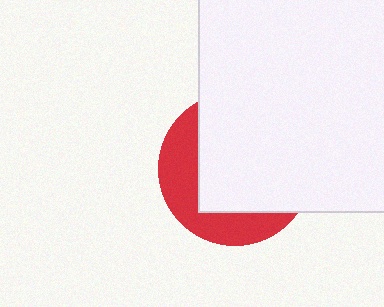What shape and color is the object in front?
The object in front is a white rectangle.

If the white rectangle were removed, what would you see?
You would see the complete red circle.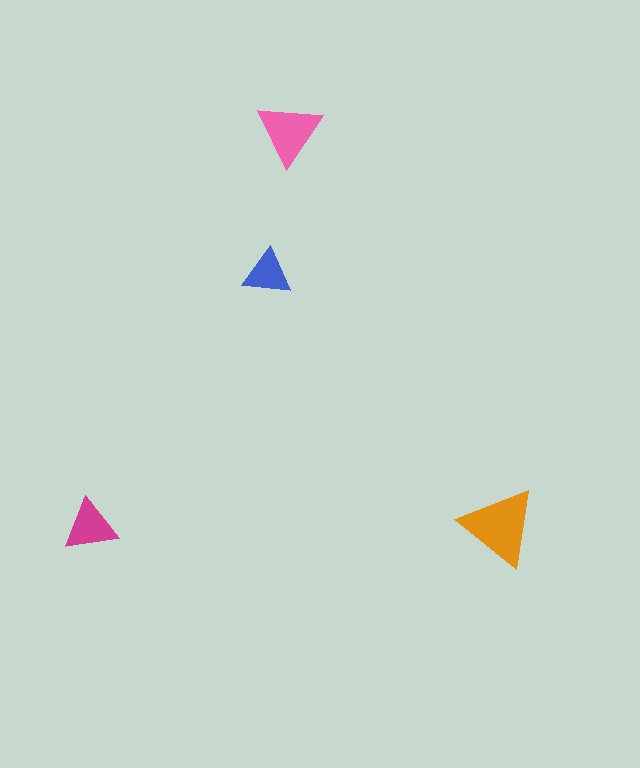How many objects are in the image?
There are 4 objects in the image.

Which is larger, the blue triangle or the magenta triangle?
The magenta one.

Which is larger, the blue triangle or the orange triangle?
The orange one.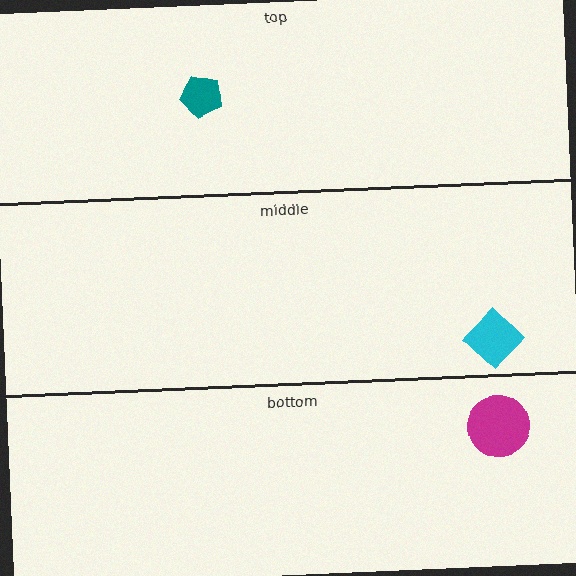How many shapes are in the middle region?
1.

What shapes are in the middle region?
The cyan diamond.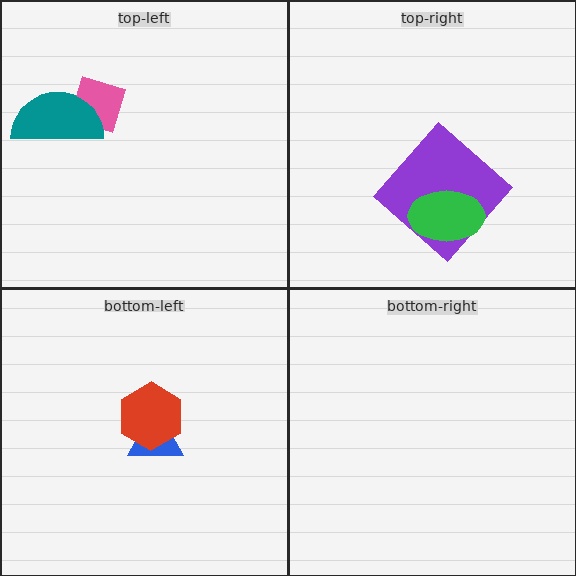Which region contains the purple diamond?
The top-right region.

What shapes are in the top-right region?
The purple diamond, the green ellipse.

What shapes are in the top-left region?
The pink diamond, the teal semicircle.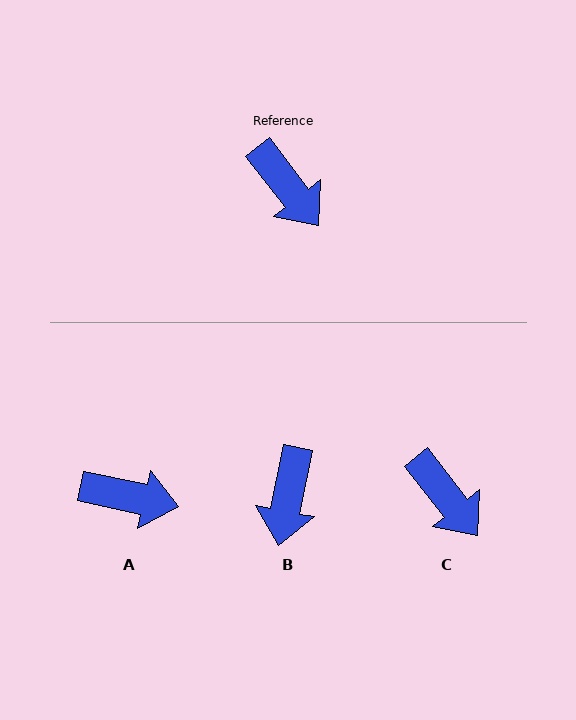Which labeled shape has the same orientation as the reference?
C.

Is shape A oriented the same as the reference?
No, it is off by about 40 degrees.